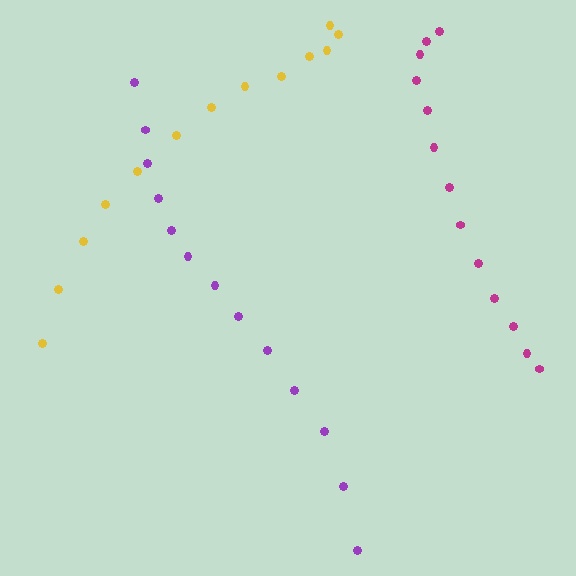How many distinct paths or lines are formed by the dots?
There are 3 distinct paths.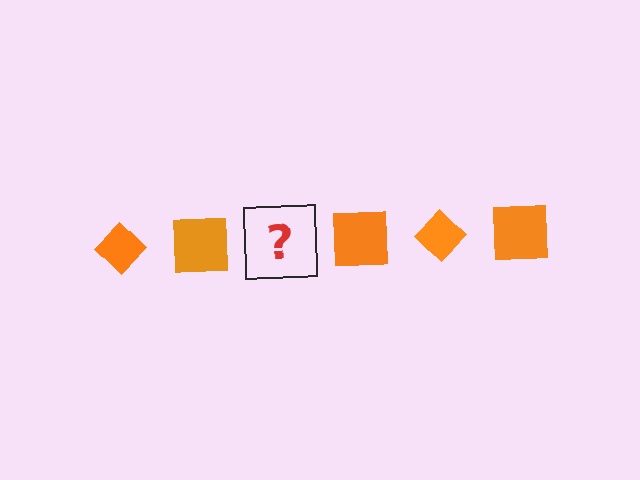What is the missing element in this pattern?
The missing element is an orange diamond.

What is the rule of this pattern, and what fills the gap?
The rule is that the pattern cycles through diamond, square shapes in orange. The gap should be filled with an orange diamond.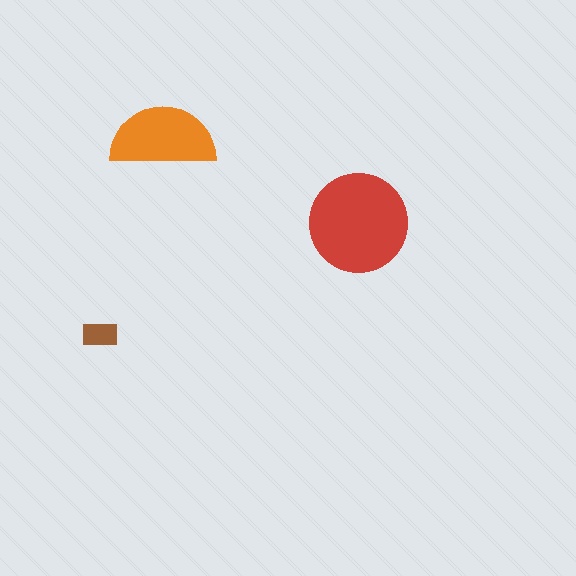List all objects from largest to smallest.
The red circle, the orange semicircle, the brown rectangle.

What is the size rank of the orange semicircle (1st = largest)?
2nd.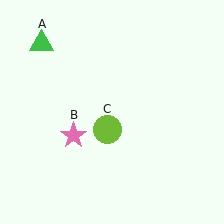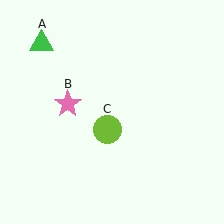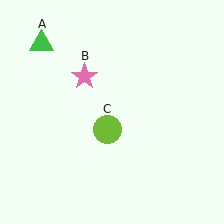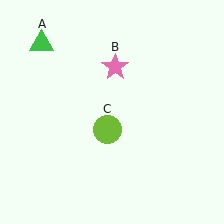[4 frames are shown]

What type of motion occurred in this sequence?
The pink star (object B) rotated clockwise around the center of the scene.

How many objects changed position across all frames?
1 object changed position: pink star (object B).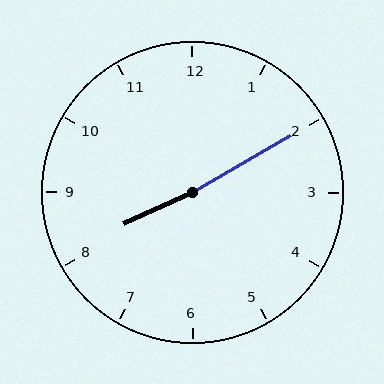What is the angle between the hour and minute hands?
Approximately 175 degrees.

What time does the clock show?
8:10.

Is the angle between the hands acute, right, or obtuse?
It is obtuse.